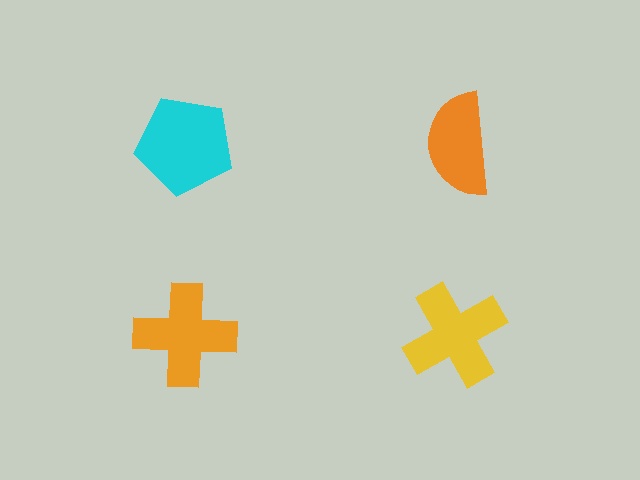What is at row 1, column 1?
A cyan pentagon.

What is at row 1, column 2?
An orange semicircle.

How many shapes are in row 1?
2 shapes.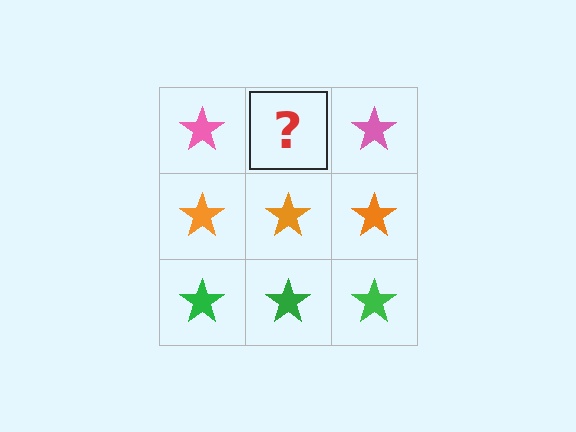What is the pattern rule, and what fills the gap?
The rule is that each row has a consistent color. The gap should be filled with a pink star.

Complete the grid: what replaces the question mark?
The question mark should be replaced with a pink star.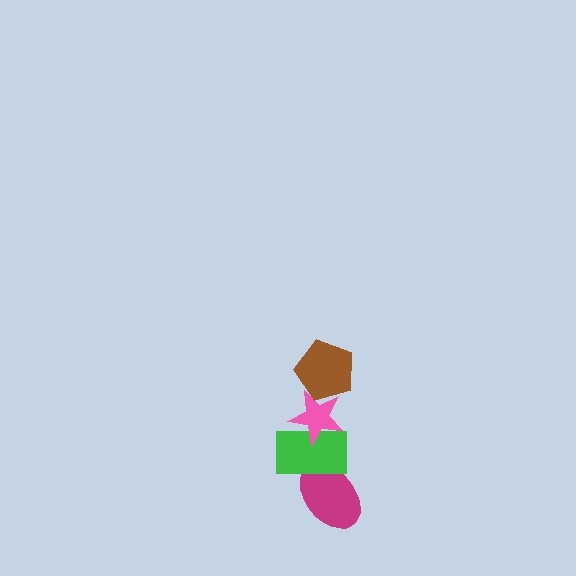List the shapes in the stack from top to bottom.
From top to bottom: the brown pentagon, the pink star, the green rectangle, the magenta ellipse.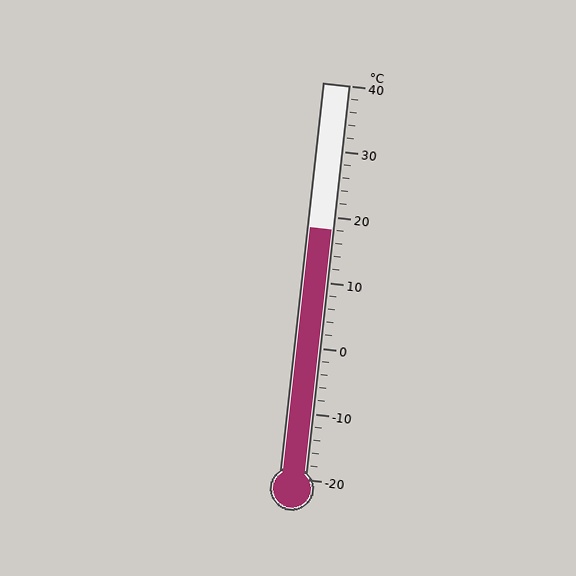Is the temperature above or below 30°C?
The temperature is below 30°C.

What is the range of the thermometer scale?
The thermometer scale ranges from -20°C to 40°C.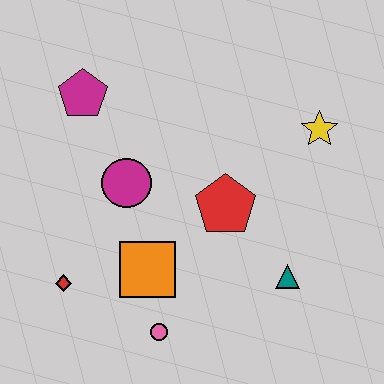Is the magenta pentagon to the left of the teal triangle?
Yes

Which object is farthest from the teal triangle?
The magenta pentagon is farthest from the teal triangle.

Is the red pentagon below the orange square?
No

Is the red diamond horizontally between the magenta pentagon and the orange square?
No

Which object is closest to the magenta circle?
The orange square is closest to the magenta circle.